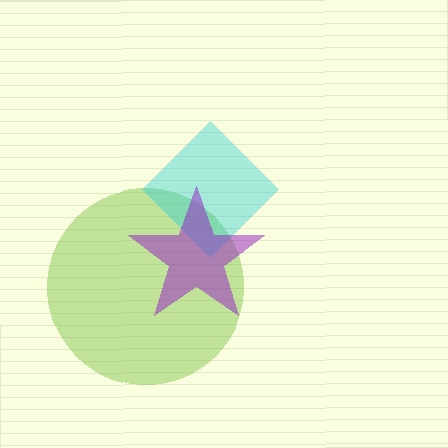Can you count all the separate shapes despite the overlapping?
Yes, there are 3 separate shapes.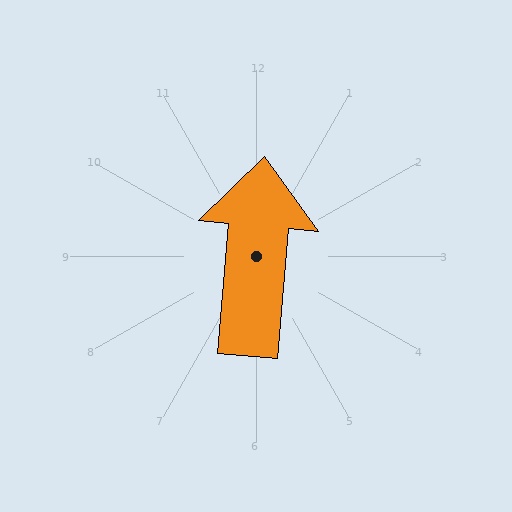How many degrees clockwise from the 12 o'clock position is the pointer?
Approximately 5 degrees.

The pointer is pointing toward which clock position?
Roughly 12 o'clock.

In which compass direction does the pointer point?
North.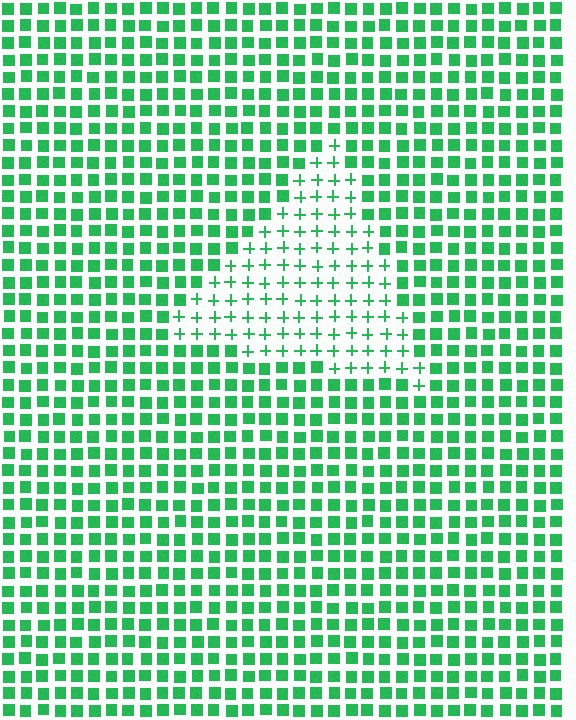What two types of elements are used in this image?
The image uses plus signs inside the triangle region and squares outside it.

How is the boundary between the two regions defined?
The boundary is defined by a change in element shape: plus signs inside vs. squares outside. All elements share the same color and spacing.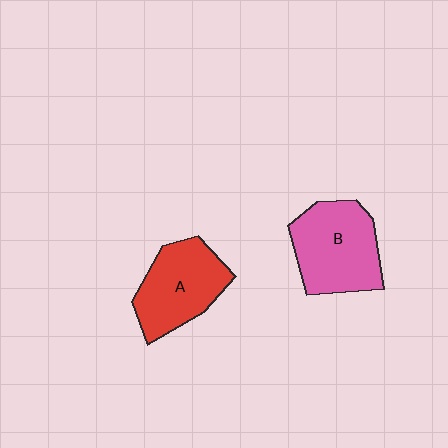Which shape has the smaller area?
Shape A (red).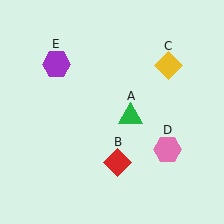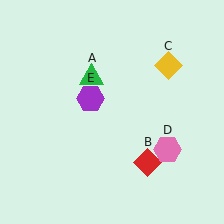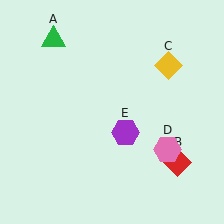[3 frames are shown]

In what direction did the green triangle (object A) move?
The green triangle (object A) moved up and to the left.